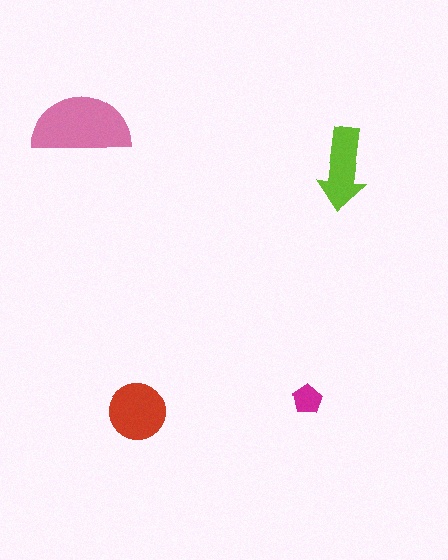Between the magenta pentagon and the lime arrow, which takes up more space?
The lime arrow.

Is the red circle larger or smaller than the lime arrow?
Larger.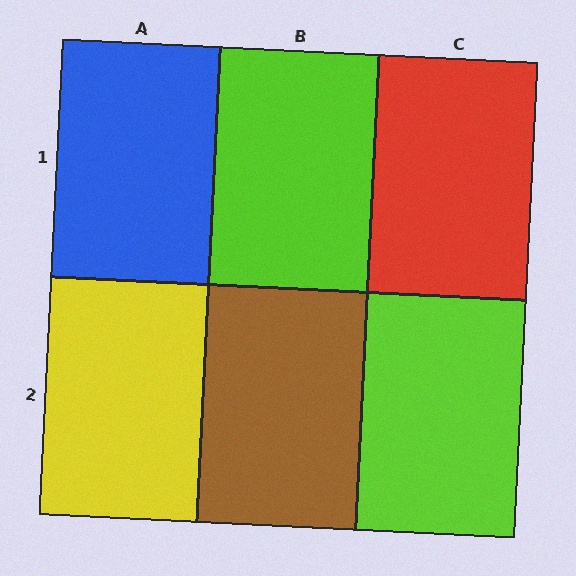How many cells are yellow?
1 cell is yellow.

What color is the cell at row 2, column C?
Lime.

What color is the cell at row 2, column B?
Brown.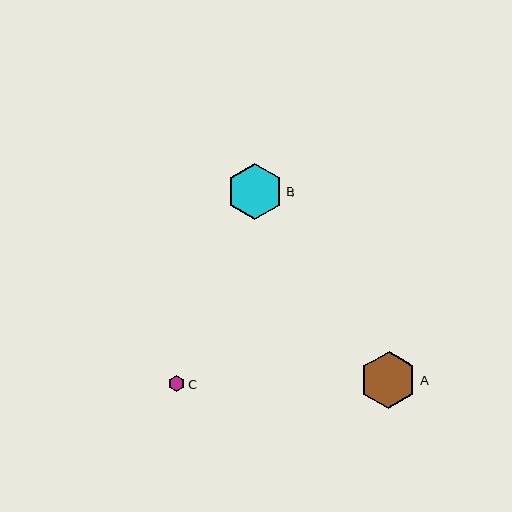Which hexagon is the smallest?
Hexagon C is the smallest with a size of approximately 16 pixels.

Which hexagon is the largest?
Hexagon A is the largest with a size of approximately 57 pixels.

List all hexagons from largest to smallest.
From largest to smallest: A, B, C.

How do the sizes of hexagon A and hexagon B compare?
Hexagon A and hexagon B are approximately the same size.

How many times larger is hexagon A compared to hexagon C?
Hexagon A is approximately 3.5 times the size of hexagon C.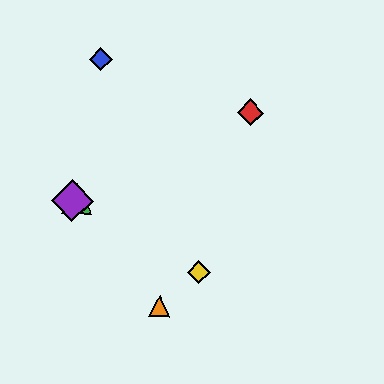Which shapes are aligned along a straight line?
The red diamond, the green triangle, the purple diamond are aligned along a straight line.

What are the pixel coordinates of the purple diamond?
The purple diamond is at (72, 201).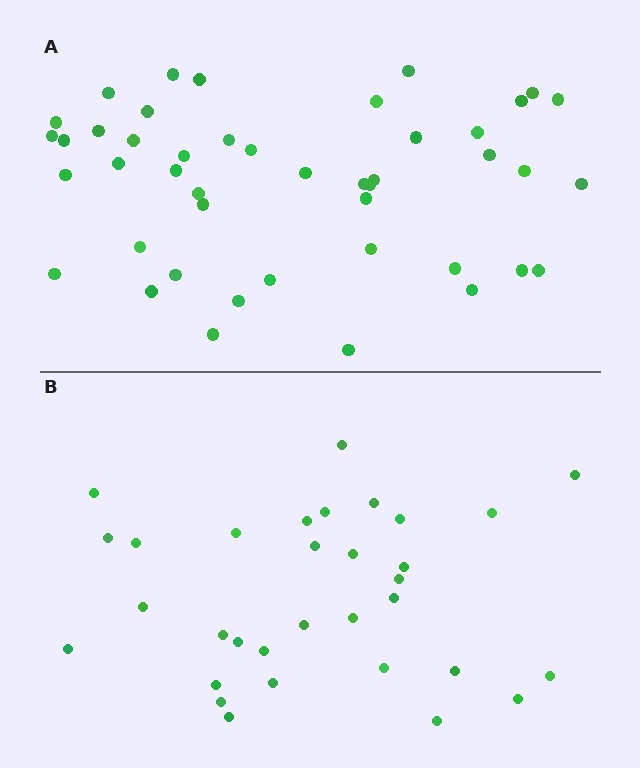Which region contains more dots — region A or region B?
Region A (the top region) has more dots.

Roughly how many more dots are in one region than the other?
Region A has approximately 15 more dots than region B.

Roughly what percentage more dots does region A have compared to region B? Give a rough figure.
About 40% more.